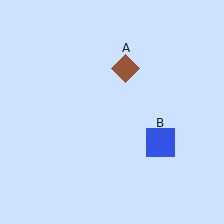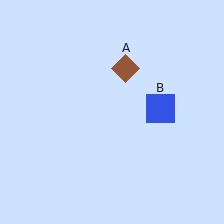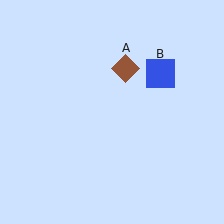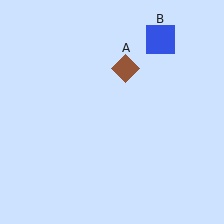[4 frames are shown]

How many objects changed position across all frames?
1 object changed position: blue square (object B).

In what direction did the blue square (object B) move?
The blue square (object B) moved up.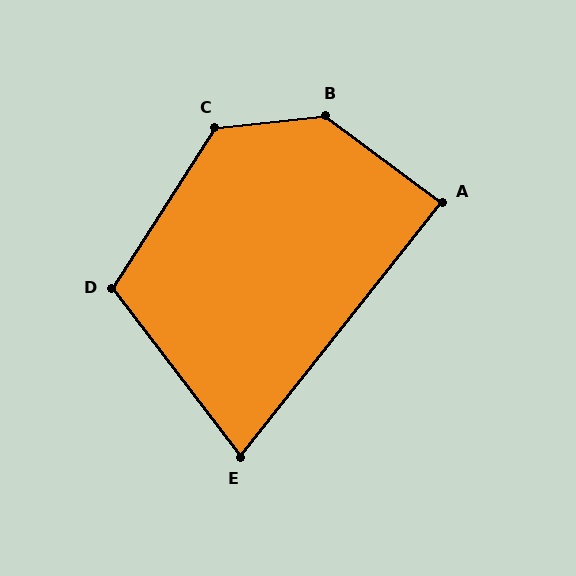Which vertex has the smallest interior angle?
E, at approximately 76 degrees.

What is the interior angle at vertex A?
Approximately 88 degrees (approximately right).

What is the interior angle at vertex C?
Approximately 129 degrees (obtuse).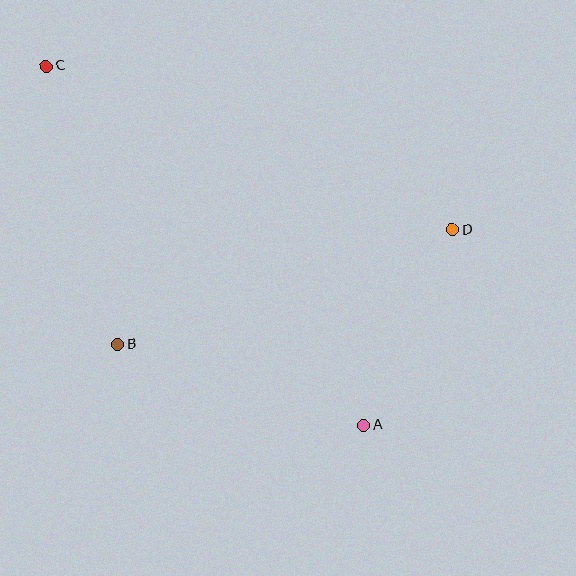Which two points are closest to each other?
Points A and D are closest to each other.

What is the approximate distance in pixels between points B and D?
The distance between B and D is approximately 353 pixels.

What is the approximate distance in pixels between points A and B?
The distance between A and B is approximately 259 pixels.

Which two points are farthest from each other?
Points A and C are farthest from each other.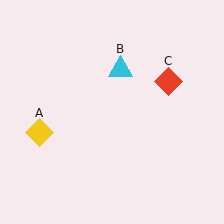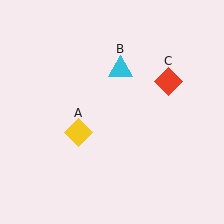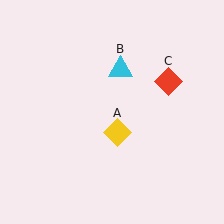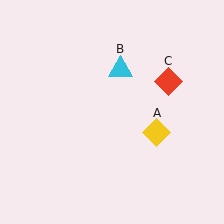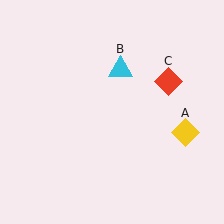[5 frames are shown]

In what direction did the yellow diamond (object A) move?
The yellow diamond (object A) moved right.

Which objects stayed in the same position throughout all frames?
Cyan triangle (object B) and red diamond (object C) remained stationary.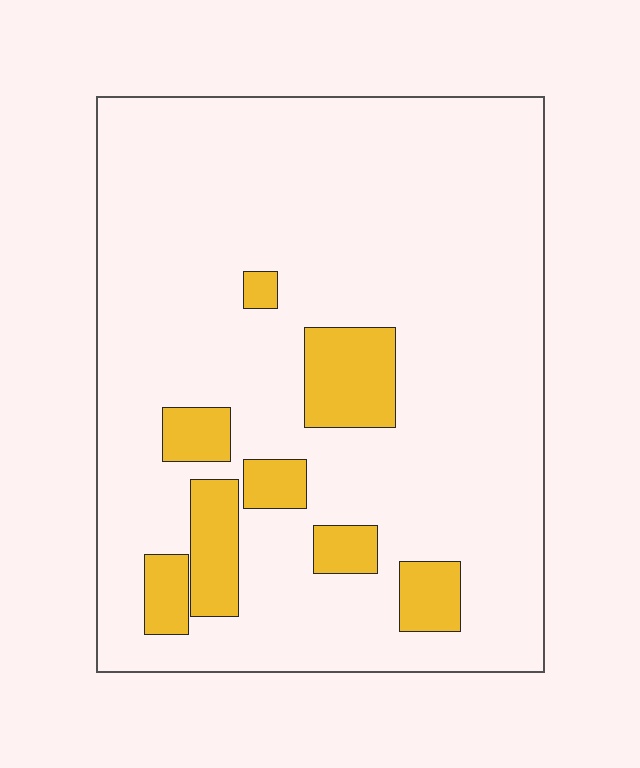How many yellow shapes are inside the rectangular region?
8.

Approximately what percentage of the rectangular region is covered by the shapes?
Approximately 15%.